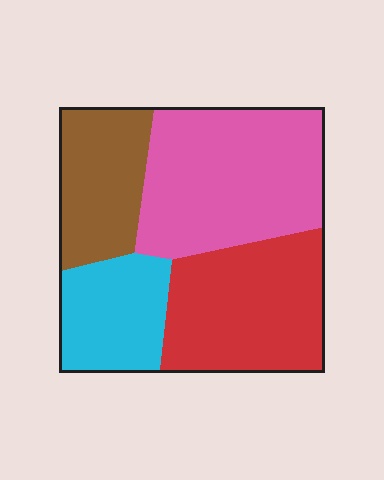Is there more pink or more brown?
Pink.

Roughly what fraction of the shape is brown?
Brown takes up about one fifth (1/5) of the shape.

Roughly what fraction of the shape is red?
Red covers around 30% of the shape.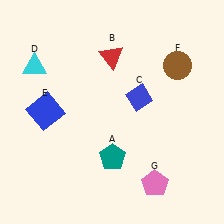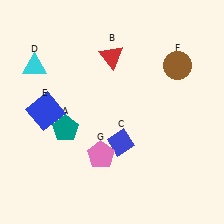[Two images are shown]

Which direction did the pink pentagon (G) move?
The pink pentagon (G) moved left.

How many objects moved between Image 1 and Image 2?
3 objects moved between the two images.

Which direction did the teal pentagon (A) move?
The teal pentagon (A) moved left.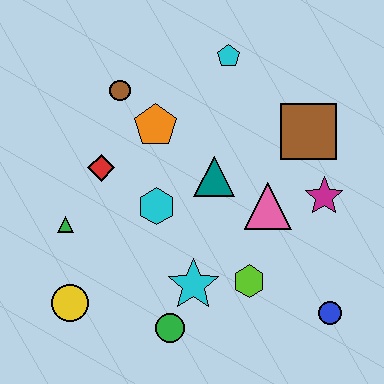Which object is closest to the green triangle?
The red diamond is closest to the green triangle.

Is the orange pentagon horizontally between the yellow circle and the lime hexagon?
Yes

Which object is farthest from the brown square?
The yellow circle is farthest from the brown square.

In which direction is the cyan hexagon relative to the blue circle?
The cyan hexagon is to the left of the blue circle.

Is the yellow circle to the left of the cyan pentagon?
Yes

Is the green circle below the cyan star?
Yes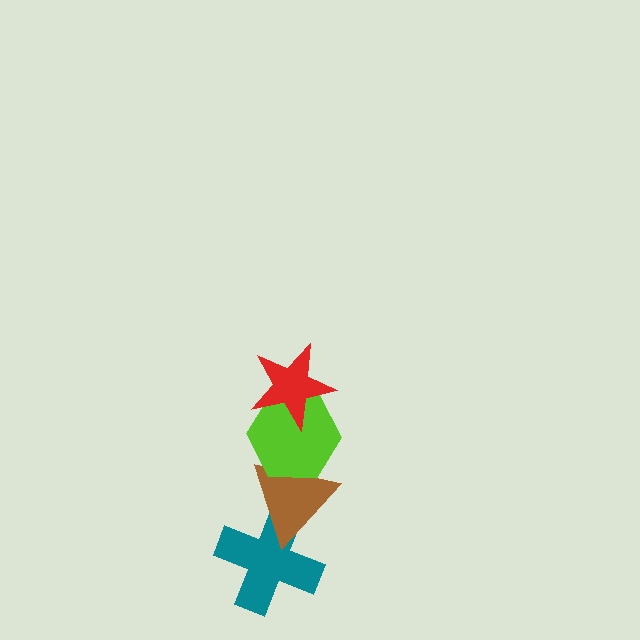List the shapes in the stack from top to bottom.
From top to bottom: the red star, the lime hexagon, the brown triangle, the teal cross.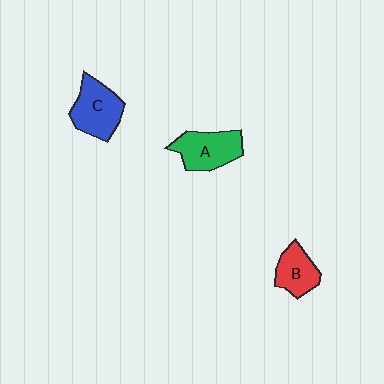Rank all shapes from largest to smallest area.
From largest to smallest: C (blue), A (green), B (red).